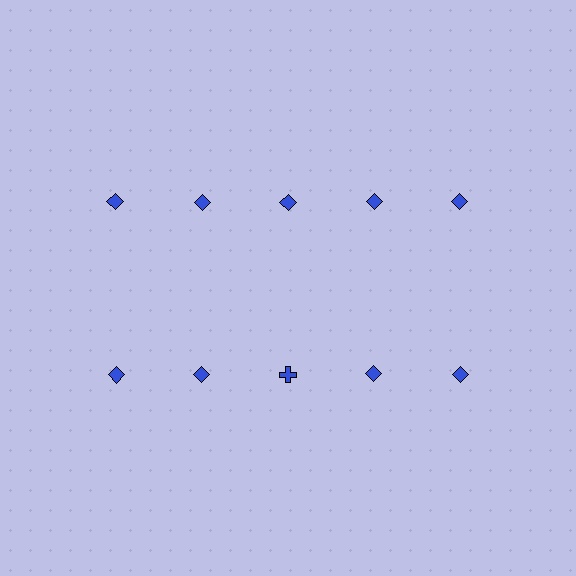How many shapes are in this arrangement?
There are 10 shapes arranged in a grid pattern.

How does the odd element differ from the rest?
It has a different shape: cross instead of diamond.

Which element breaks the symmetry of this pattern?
The blue cross in the second row, center column breaks the symmetry. All other shapes are blue diamonds.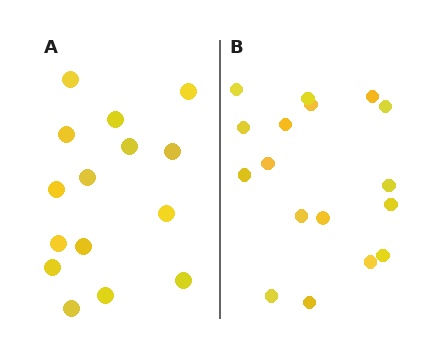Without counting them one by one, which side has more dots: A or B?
Region B (the right region) has more dots.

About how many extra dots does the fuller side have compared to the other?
Region B has just a few more — roughly 2 or 3 more dots than region A.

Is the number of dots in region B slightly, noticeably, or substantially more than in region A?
Region B has only slightly more — the two regions are fairly close. The ratio is roughly 1.1 to 1.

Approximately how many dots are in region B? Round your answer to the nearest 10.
About 20 dots. (The exact count is 17, which rounds to 20.)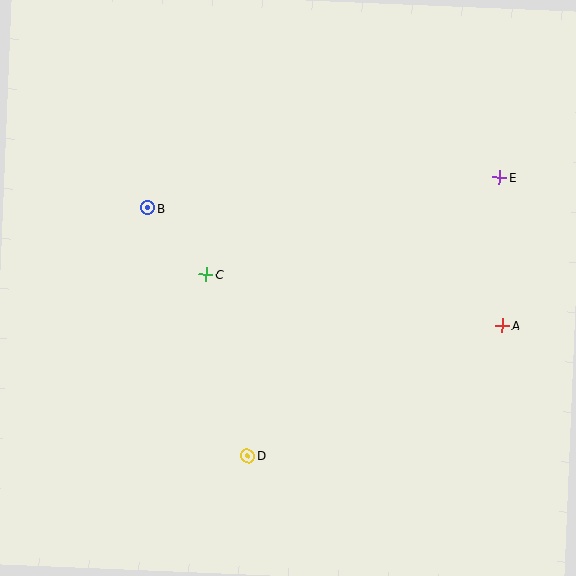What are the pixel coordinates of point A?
Point A is at (503, 325).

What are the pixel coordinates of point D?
Point D is at (248, 456).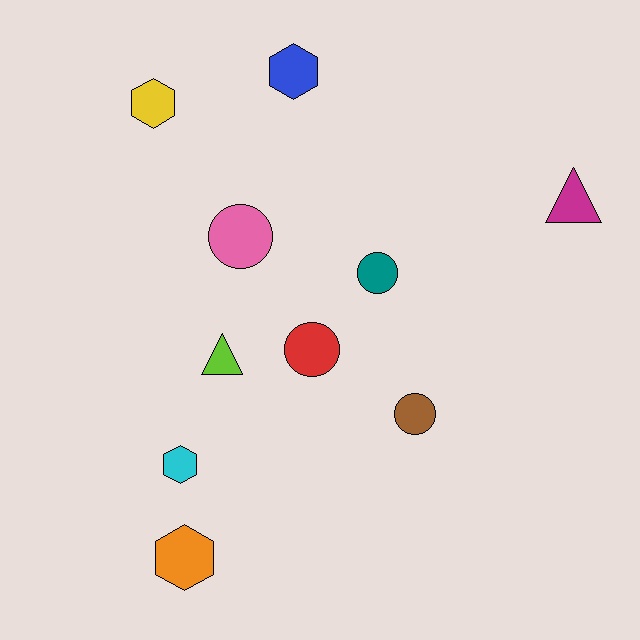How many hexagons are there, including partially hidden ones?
There are 4 hexagons.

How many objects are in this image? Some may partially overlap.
There are 10 objects.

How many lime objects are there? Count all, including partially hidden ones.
There is 1 lime object.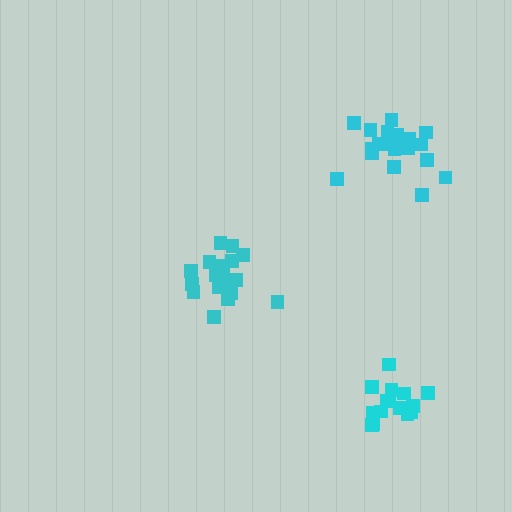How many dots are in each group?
Group 1: 19 dots, Group 2: 15 dots, Group 3: 19 dots (53 total).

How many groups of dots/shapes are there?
There are 3 groups.